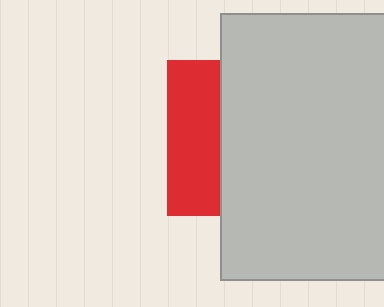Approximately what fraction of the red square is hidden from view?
Roughly 67% of the red square is hidden behind the light gray rectangle.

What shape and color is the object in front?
The object in front is a light gray rectangle.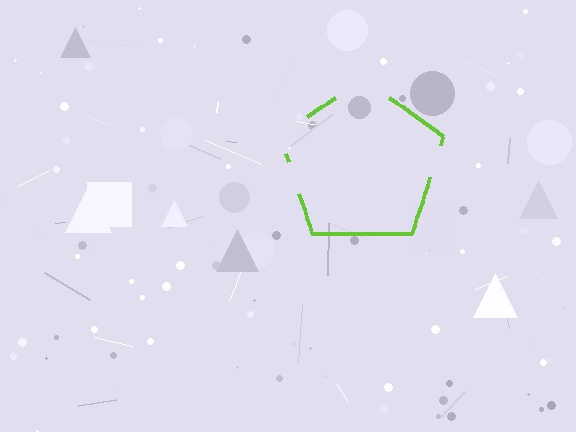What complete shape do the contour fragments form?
The contour fragments form a pentagon.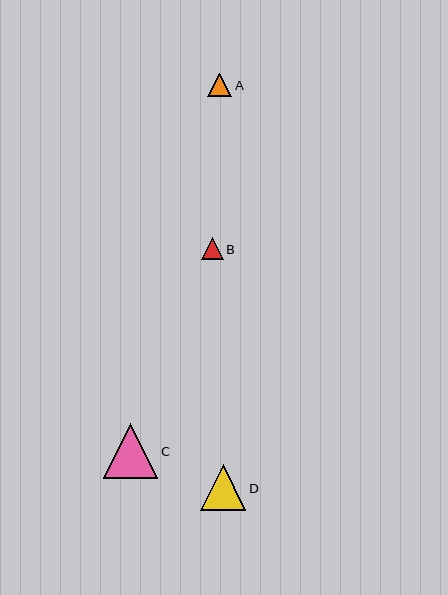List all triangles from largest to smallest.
From largest to smallest: C, D, A, B.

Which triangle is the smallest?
Triangle B is the smallest with a size of approximately 22 pixels.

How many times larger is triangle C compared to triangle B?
Triangle C is approximately 2.5 times the size of triangle B.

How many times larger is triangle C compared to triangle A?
Triangle C is approximately 2.3 times the size of triangle A.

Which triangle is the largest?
Triangle C is the largest with a size of approximately 55 pixels.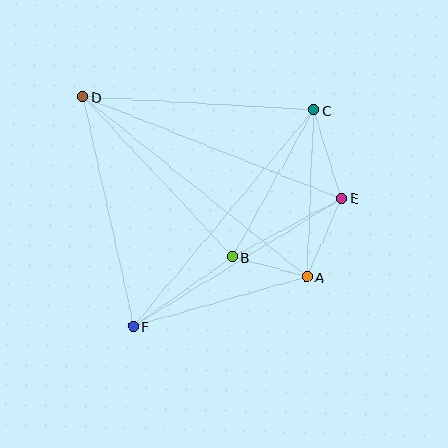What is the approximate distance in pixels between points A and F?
The distance between A and F is approximately 180 pixels.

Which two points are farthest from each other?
Points A and D are farthest from each other.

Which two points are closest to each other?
Points A and B are closest to each other.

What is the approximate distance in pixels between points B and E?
The distance between B and E is approximately 124 pixels.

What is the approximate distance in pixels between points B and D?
The distance between B and D is approximately 219 pixels.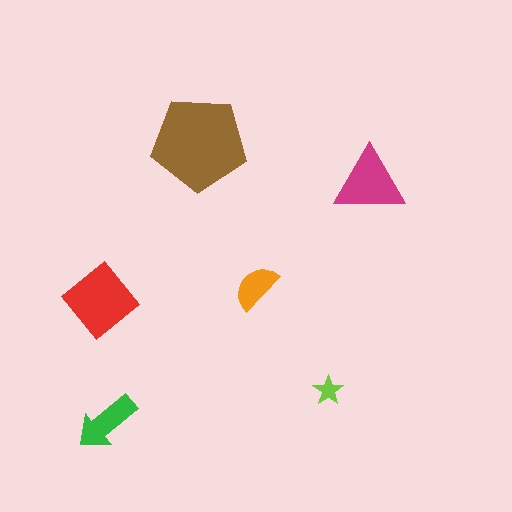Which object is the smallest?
The lime star.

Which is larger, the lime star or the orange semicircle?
The orange semicircle.